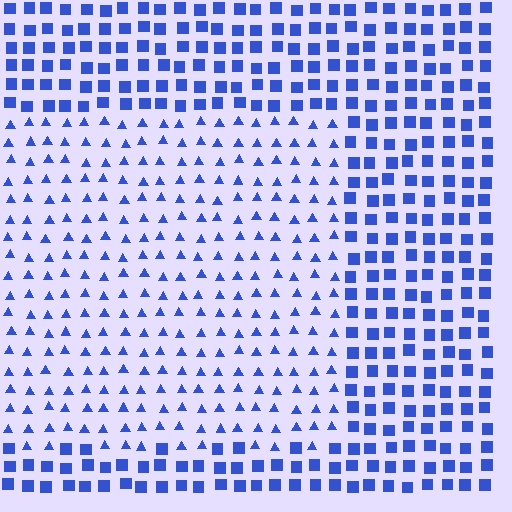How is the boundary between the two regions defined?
The boundary is defined by a change in element shape: triangles inside vs. squares outside. All elements share the same color and spacing.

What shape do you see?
I see a rectangle.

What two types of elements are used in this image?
The image uses triangles inside the rectangle region and squares outside it.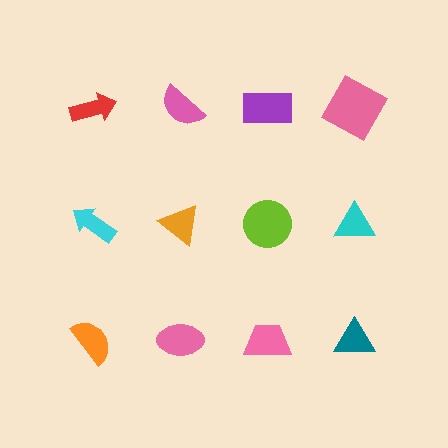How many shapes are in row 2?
4 shapes.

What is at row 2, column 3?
A lime circle.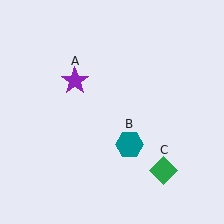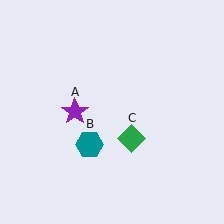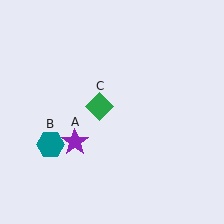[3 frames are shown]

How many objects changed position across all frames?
3 objects changed position: purple star (object A), teal hexagon (object B), green diamond (object C).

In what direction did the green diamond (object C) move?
The green diamond (object C) moved up and to the left.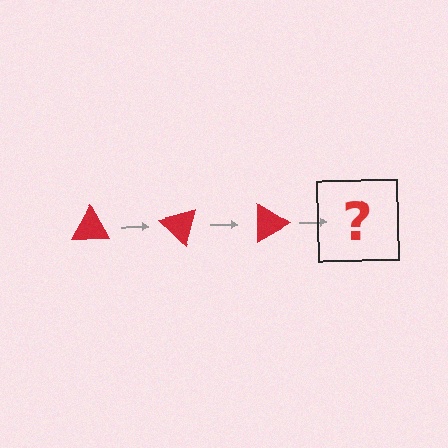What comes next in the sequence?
The next element should be a red triangle rotated 135 degrees.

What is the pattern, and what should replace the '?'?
The pattern is that the triangle rotates 45 degrees each step. The '?' should be a red triangle rotated 135 degrees.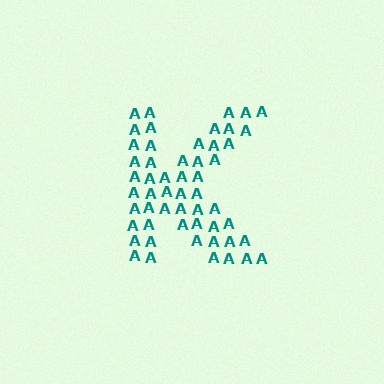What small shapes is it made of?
It is made of small letter A's.